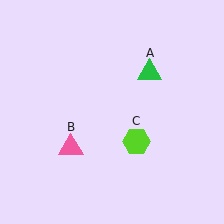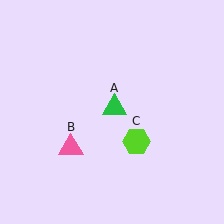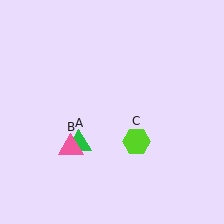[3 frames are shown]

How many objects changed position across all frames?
1 object changed position: green triangle (object A).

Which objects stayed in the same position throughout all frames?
Pink triangle (object B) and lime hexagon (object C) remained stationary.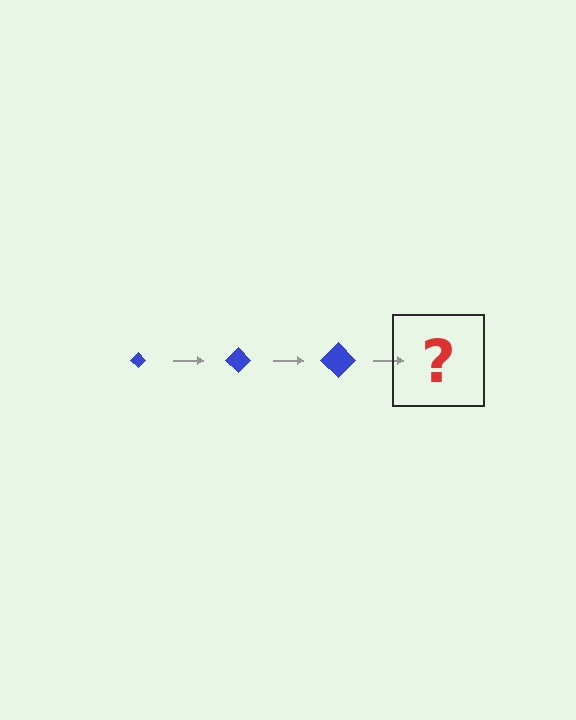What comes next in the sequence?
The next element should be a blue diamond, larger than the previous one.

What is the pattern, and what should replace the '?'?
The pattern is that the diamond gets progressively larger each step. The '?' should be a blue diamond, larger than the previous one.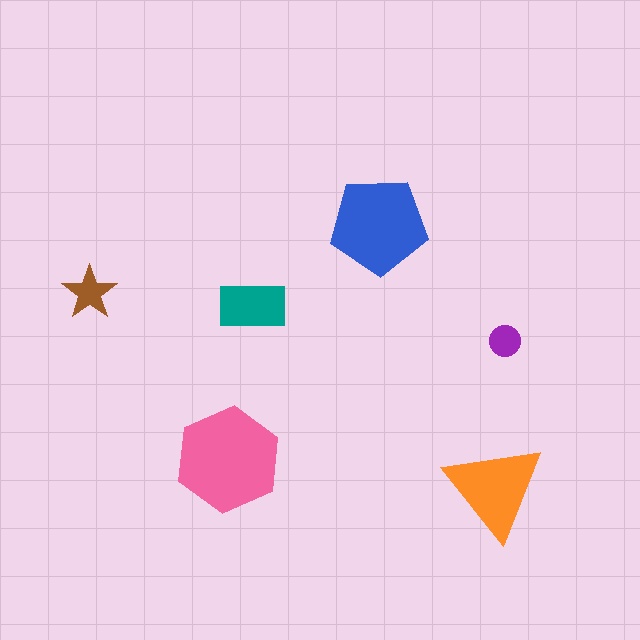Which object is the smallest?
The purple circle.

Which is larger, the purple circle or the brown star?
The brown star.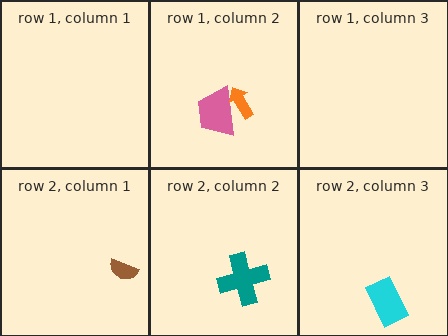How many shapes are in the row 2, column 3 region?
1.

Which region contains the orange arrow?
The row 1, column 2 region.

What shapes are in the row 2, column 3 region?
The cyan rectangle.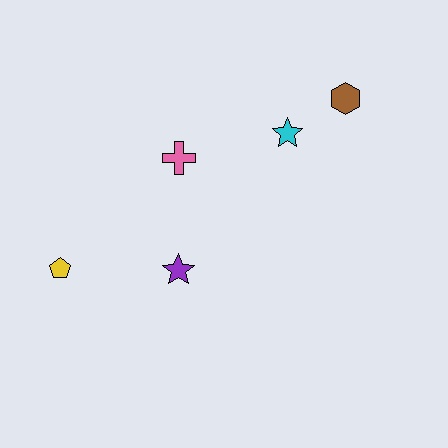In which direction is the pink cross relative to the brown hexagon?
The pink cross is to the left of the brown hexagon.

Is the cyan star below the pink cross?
No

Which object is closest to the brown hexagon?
The cyan star is closest to the brown hexagon.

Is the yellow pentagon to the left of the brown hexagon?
Yes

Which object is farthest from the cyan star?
The yellow pentagon is farthest from the cyan star.